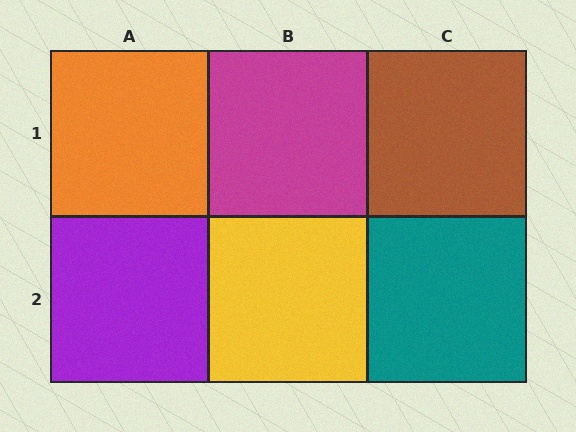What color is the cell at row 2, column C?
Teal.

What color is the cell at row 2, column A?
Purple.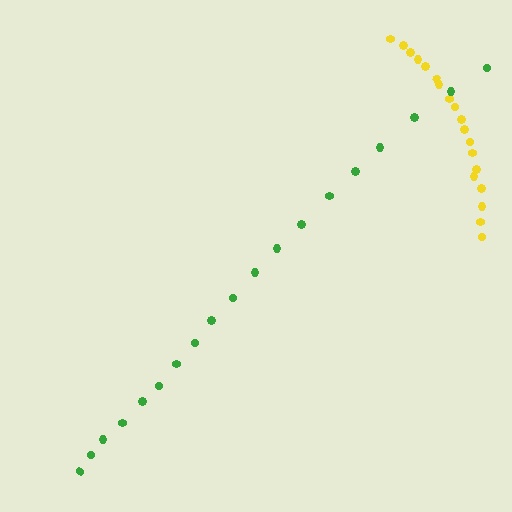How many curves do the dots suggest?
There are 2 distinct paths.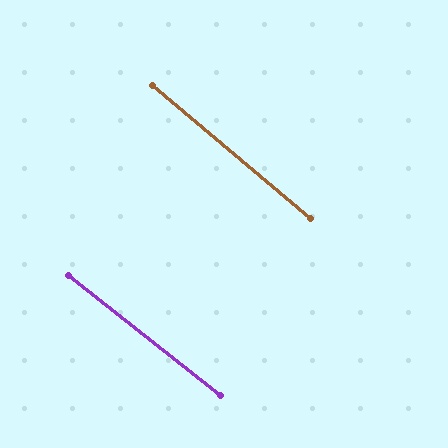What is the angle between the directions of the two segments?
Approximately 2 degrees.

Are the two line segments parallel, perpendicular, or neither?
Parallel — their directions differ by only 1.6°.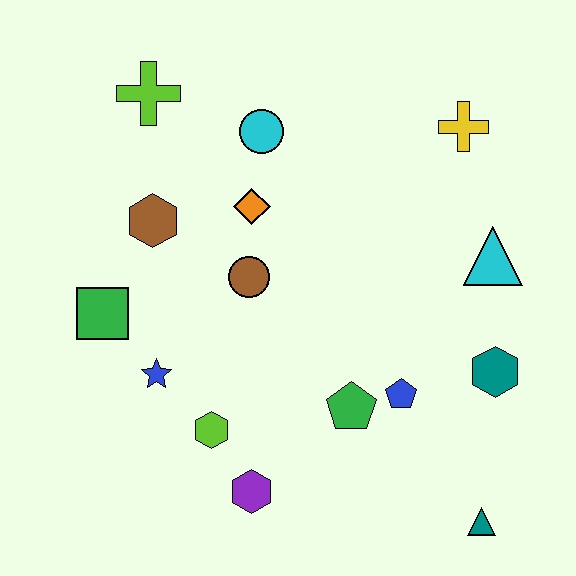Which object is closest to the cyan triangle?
The teal hexagon is closest to the cyan triangle.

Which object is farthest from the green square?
The teal triangle is farthest from the green square.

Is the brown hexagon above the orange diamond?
No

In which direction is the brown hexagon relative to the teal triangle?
The brown hexagon is to the left of the teal triangle.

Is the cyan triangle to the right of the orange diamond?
Yes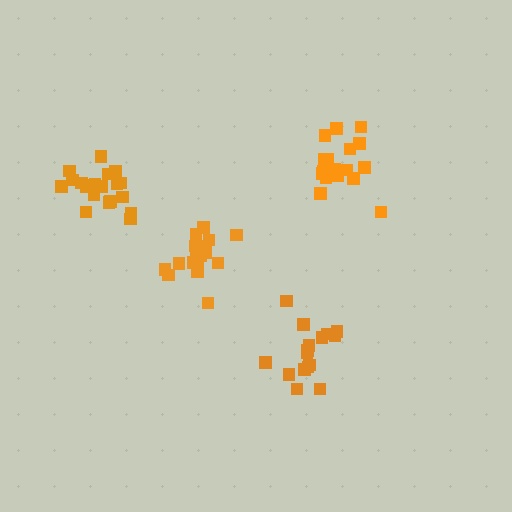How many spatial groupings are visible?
There are 4 spatial groupings.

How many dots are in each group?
Group 1: 18 dots, Group 2: 18 dots, Group 3: 20 dots, Group 4: 16 dots (72 total).